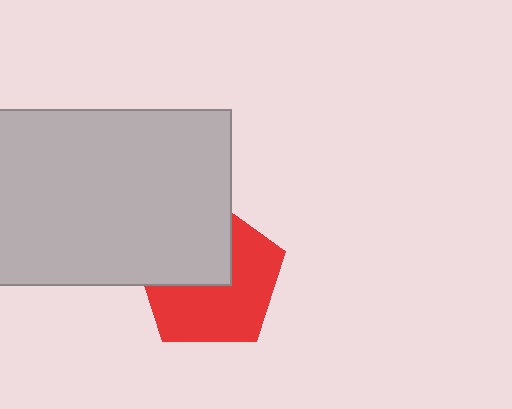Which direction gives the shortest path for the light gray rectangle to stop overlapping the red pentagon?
Moving toward the upper-left gives the shortest separation.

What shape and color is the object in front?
The object in front is a light gray rectangle.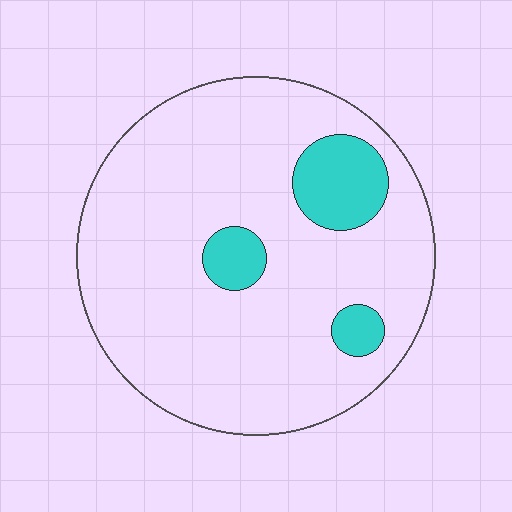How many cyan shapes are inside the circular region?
3.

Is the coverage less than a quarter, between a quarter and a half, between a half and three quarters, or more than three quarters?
Less than a quarter.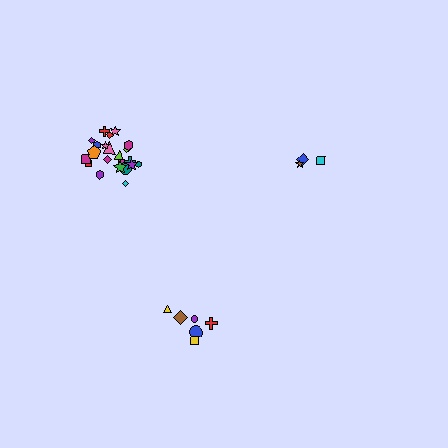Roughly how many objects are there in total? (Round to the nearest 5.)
Roughly 30 objects in total.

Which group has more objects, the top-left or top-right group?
The top-left group.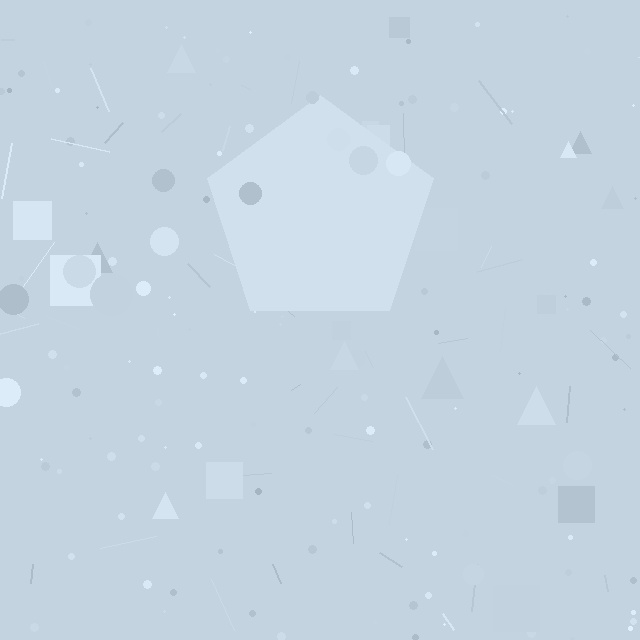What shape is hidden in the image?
A pentagon is hidden in the image.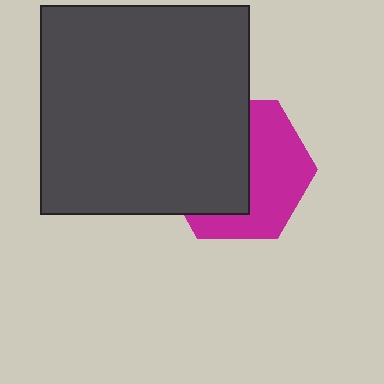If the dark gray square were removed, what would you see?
You would see the complete magenta hexagon.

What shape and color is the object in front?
The object in front is a dark gray square.